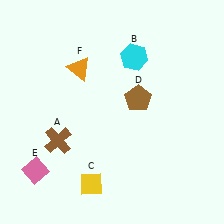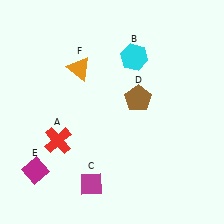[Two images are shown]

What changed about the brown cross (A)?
In Image 1, A is brown. In Image 2, it changed to red.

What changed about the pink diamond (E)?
In Image 1, E is pink. In Image 2, it changed to magenta.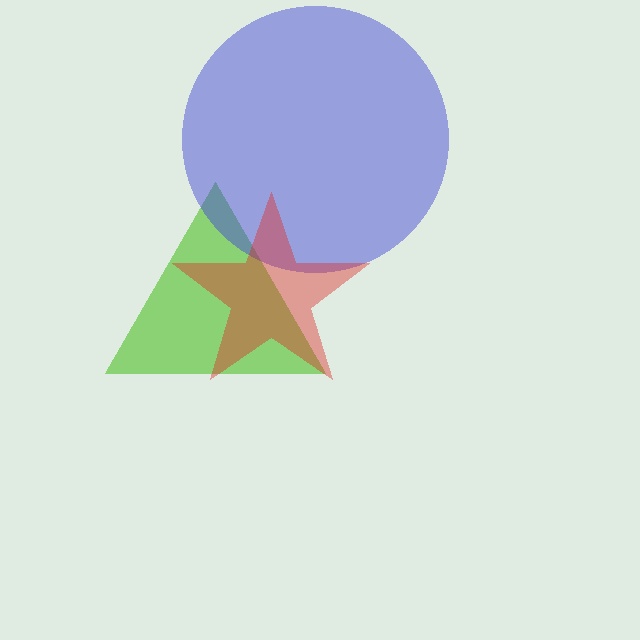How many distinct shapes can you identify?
There are 3 distinct shapes: a lime triangle, a blue circle, a red star.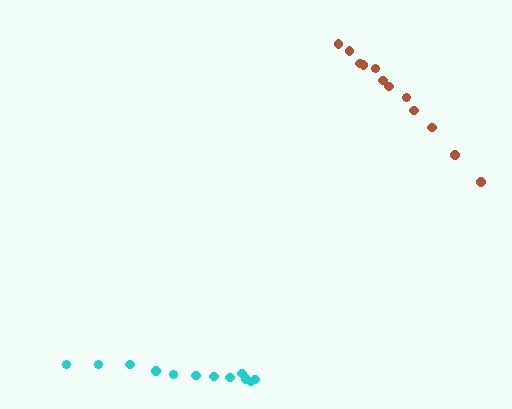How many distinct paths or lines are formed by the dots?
There are 2 distinct paths.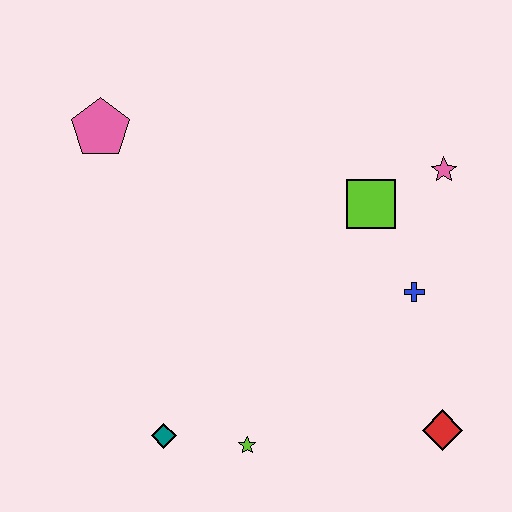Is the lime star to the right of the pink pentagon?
Yes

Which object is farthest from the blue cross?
The pink pentagon is farthest from the blue cross.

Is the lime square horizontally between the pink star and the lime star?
Yes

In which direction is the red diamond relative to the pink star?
The red diamond is below the pink star.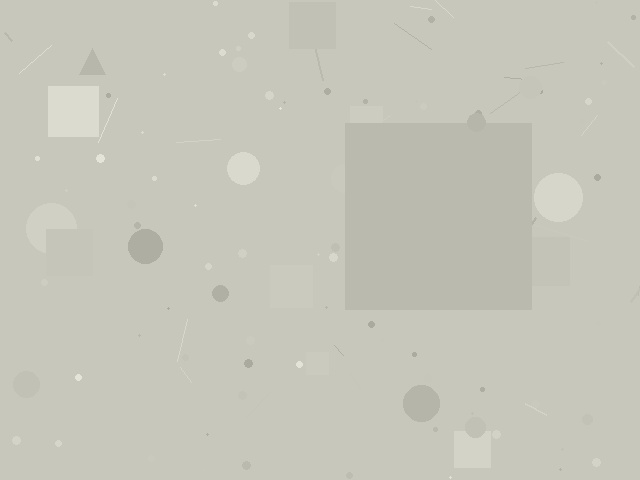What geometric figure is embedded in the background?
A square is embedded in the background.